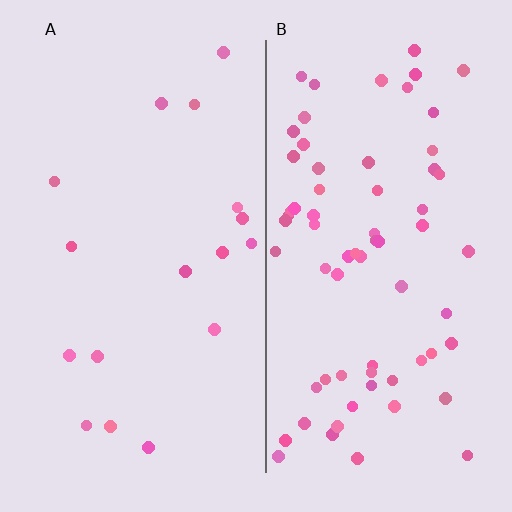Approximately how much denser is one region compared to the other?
Approximately 4.1× — region B over region A.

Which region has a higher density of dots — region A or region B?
B (the right).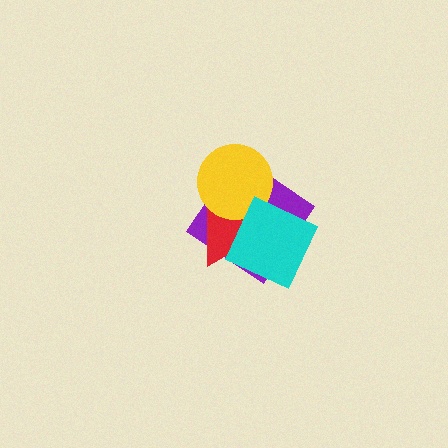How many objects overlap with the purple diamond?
3 objects overlap with the purple diamond.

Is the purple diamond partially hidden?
Yes, it is partially covered by another shape.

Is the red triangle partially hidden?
Yes, it is partially covered by another shape.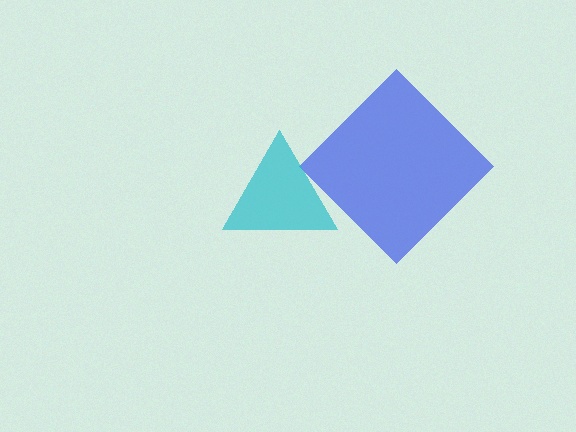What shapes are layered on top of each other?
The layered shapes are: a blue diamond, a cyan triangle.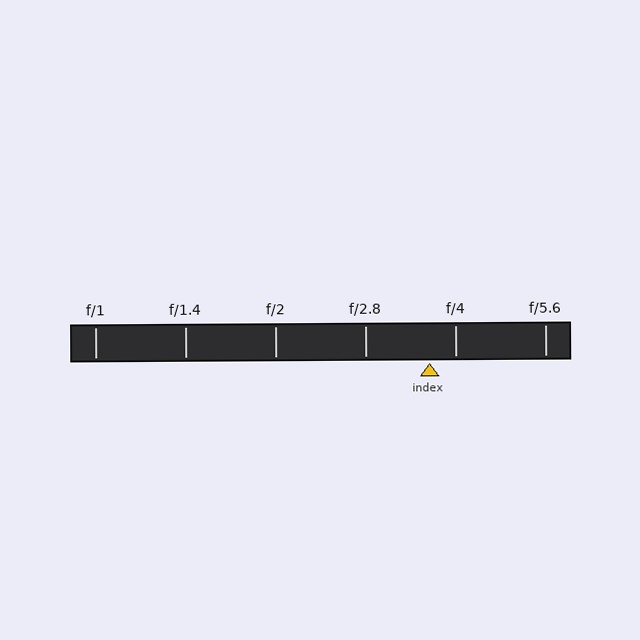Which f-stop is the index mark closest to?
The index mark is closest to f/4.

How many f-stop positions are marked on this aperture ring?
There are 6 f-stop positions marked.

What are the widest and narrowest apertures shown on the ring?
The widest aperture shown is f/1 and the narrowest is f/5.6.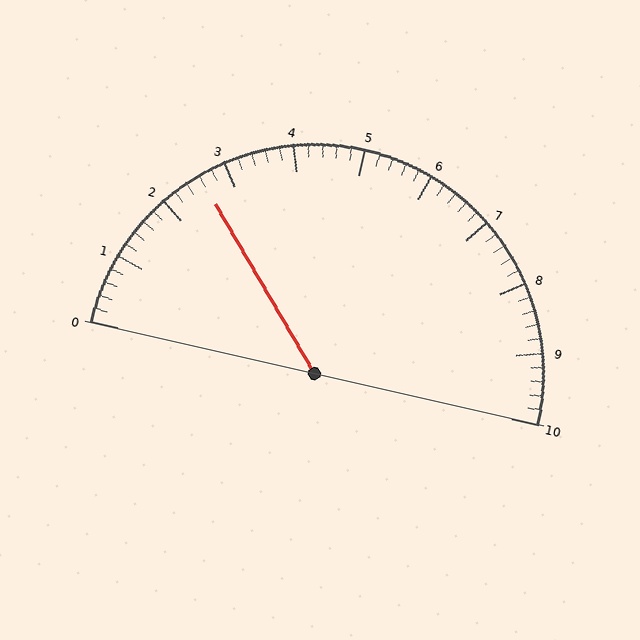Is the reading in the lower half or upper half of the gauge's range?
The reading is in the lower half of the range (0 to 10).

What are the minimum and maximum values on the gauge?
The gauge ranges from 0 to 10.